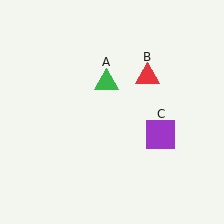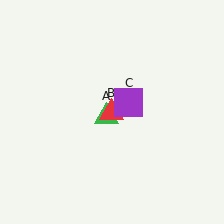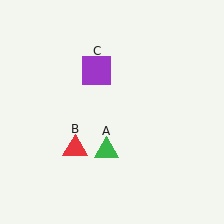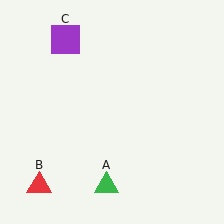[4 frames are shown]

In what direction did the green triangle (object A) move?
The green triangle (object A) moved down.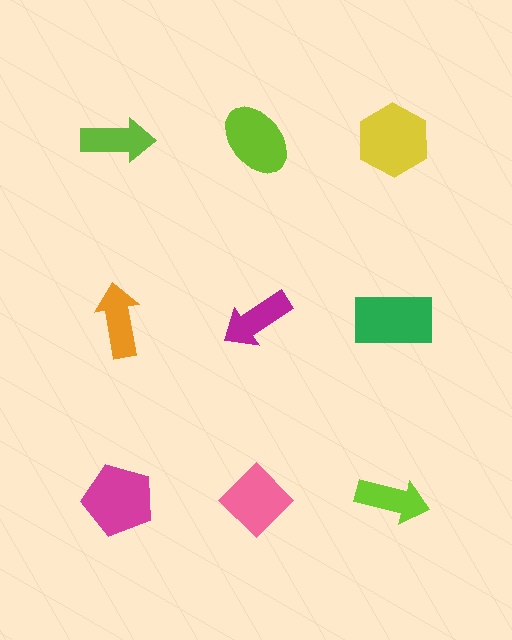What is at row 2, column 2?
A magenta arrow.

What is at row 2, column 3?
A green rectangle.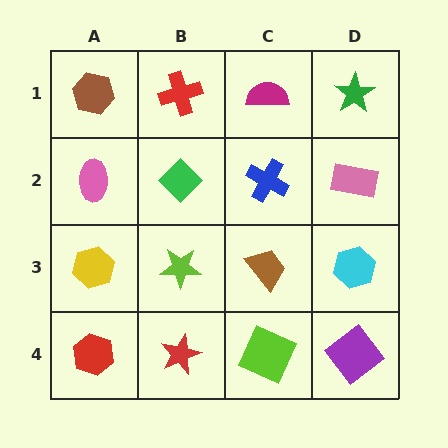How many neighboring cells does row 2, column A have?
3.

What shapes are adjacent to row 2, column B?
A red cross (row 1, column B), a lime star (row 3, column B), a pink ellipse (row 2, column A), a blue cross (row 2, column C).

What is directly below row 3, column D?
A purple diamond.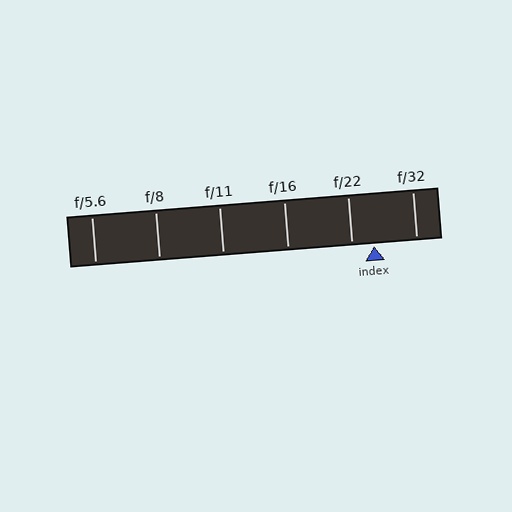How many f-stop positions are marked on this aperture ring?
There are 6 f-stop positions marked.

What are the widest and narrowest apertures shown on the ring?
The widest aperture shown is f/5.6 and the narrowest is f/32.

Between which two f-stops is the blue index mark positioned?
The index mark is between f/22 and f/32.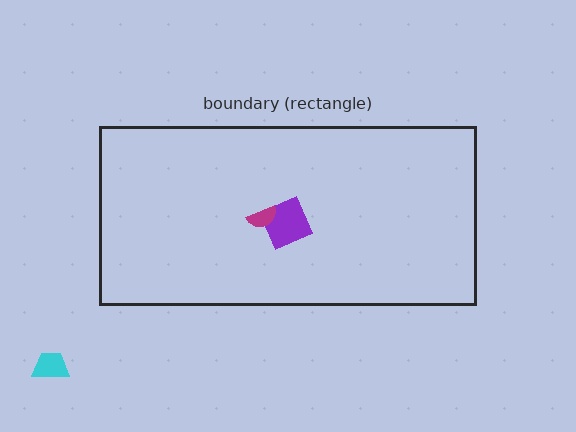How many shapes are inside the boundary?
2 inside, 1 outside.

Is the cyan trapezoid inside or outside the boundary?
Outside.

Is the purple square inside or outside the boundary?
Inside.